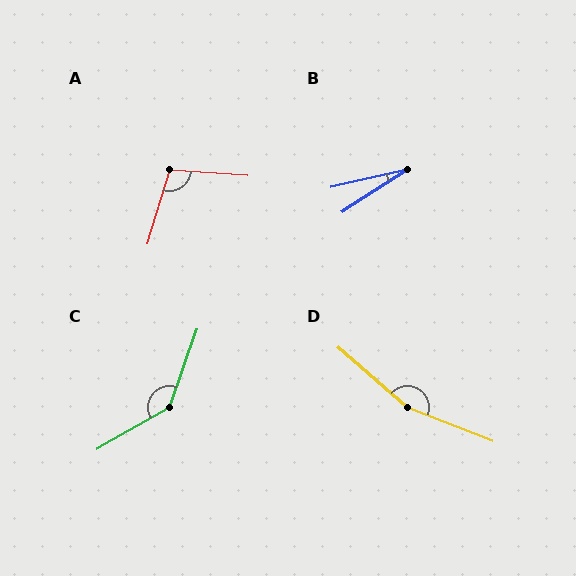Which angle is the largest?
D, at approximately 160 degrees.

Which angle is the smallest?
B, at approximately 20 degrees.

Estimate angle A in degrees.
Approximately 103 degrees.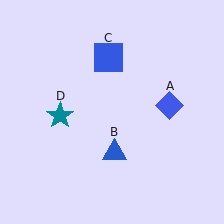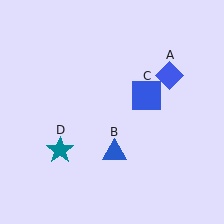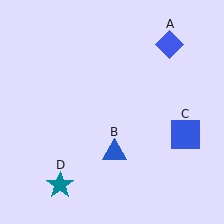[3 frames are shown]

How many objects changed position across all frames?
3 objects changed position: blue diamond (object A), blue square (object C), teal star (object D).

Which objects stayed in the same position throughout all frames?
Blue triangle (object B) remained stationary.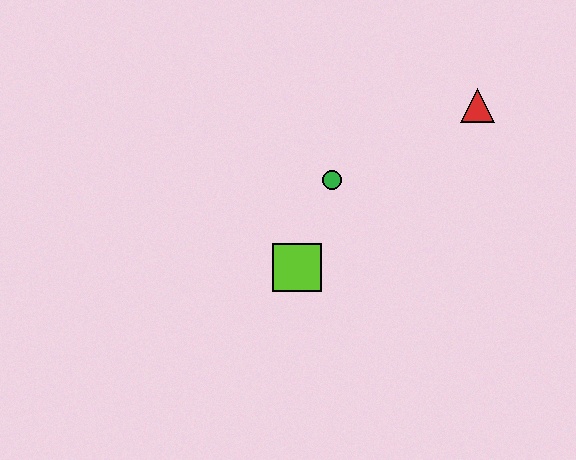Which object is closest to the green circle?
The lime square is closest to the green circle.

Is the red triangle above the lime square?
Yes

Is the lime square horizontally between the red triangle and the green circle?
No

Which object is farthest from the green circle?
The red triangle is farthest from the green circle.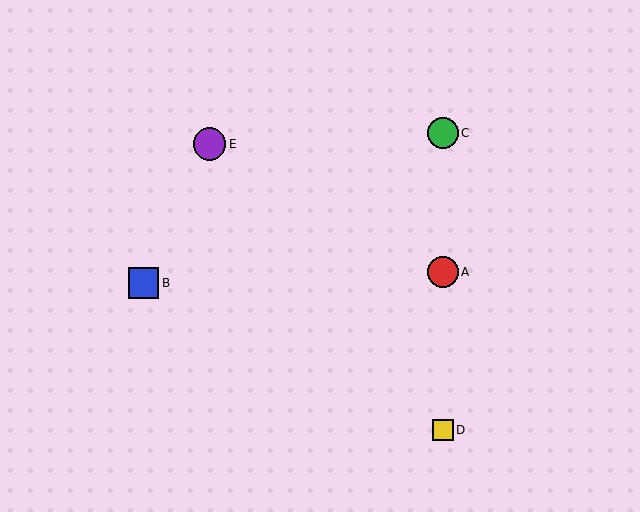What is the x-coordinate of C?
Object C is at x≈443.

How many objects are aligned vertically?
3 objects (A, C, D) are aligned vertically.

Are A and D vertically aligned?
Yes, both are at x≈443.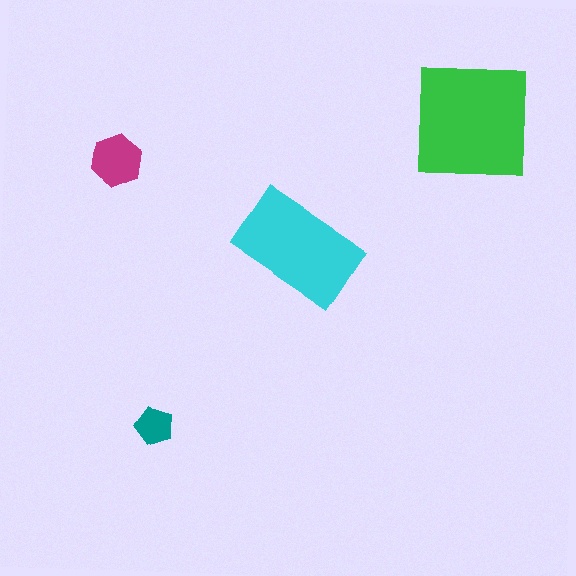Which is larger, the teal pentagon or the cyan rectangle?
The cyan rectangle.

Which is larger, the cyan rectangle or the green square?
The green square.